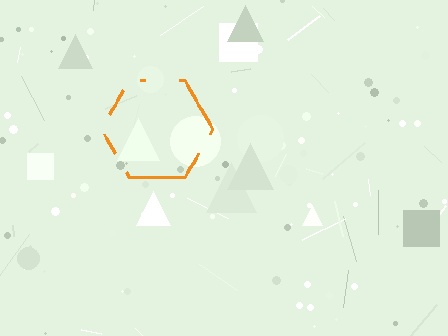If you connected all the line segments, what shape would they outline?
They would outline a hexagon.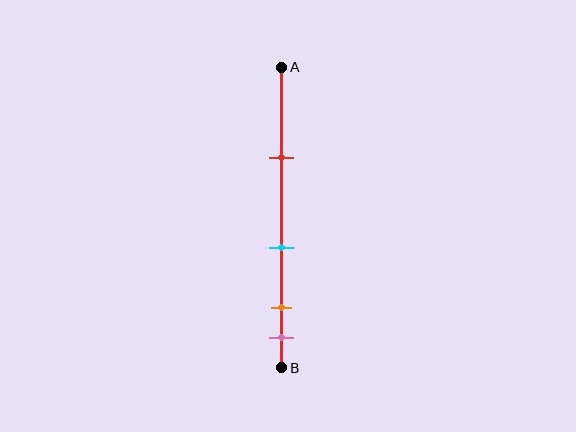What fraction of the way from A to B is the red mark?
The red mark is approximately 30% (0.3) of the way from A to B.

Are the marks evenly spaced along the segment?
No, the marks are not evenly spaced.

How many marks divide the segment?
There are 4 marks dividing the segment.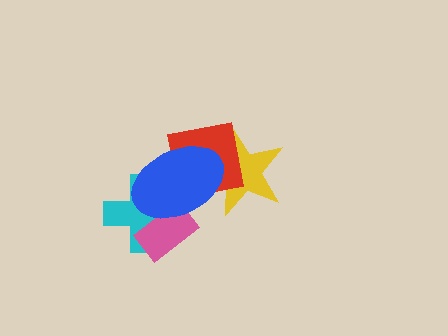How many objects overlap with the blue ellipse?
4 objects overlap with the blue ellipse.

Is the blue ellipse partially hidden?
No, no other shape covers it.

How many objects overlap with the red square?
2 objects overlap with the red square.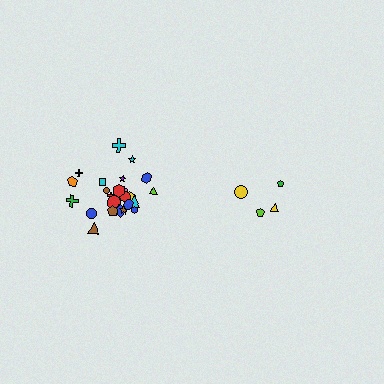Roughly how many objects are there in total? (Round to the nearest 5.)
Roughly 30 objects in total.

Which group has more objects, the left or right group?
The left group.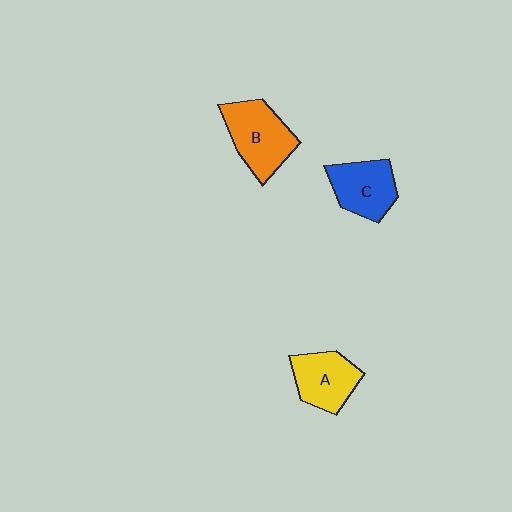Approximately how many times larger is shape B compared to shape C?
Approximately 1.2 times.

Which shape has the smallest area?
Shape A (yellow).